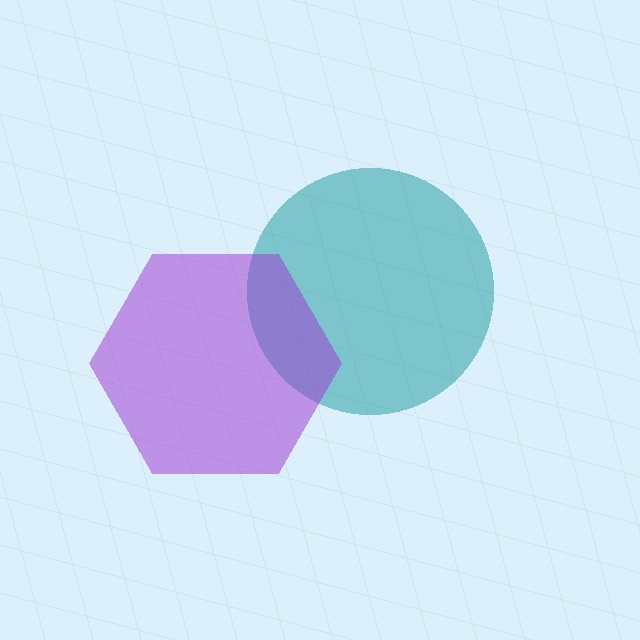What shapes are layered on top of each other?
The layered shapes are: a teal circle, a purple hexagon.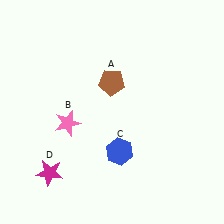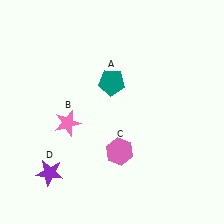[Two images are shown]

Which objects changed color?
A changed from brown to teal. C changed from blue to pink. D changed from magenta to purple.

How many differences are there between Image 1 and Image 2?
There are 3 differences between the two images.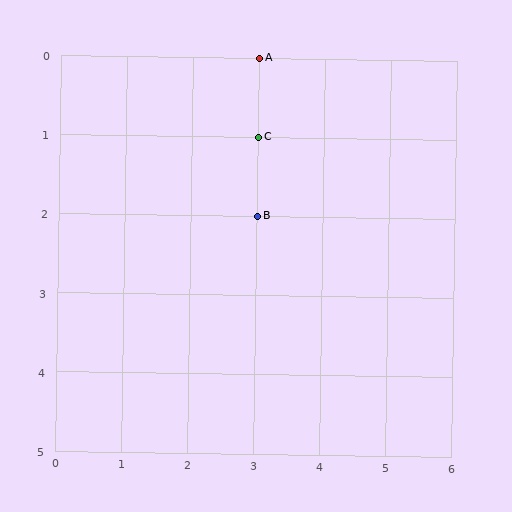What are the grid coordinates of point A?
Point A is at grid coordinates (3, 0).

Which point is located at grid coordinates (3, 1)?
Point C is at (3, 1).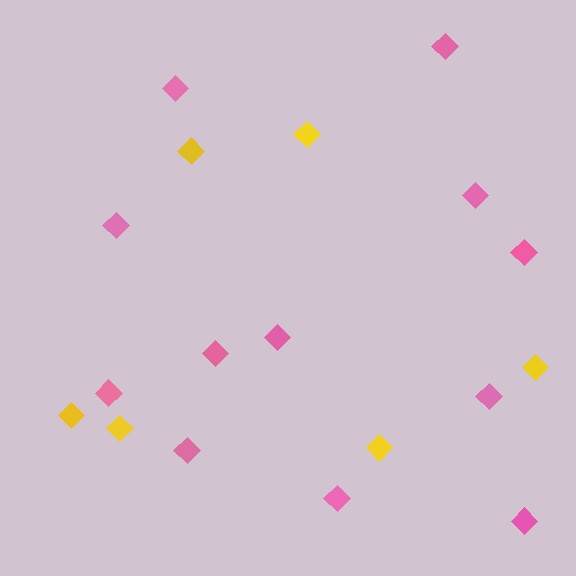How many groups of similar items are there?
There are 2 groups: one group of yellow diamonds (6) and one group of pink diamonds (12).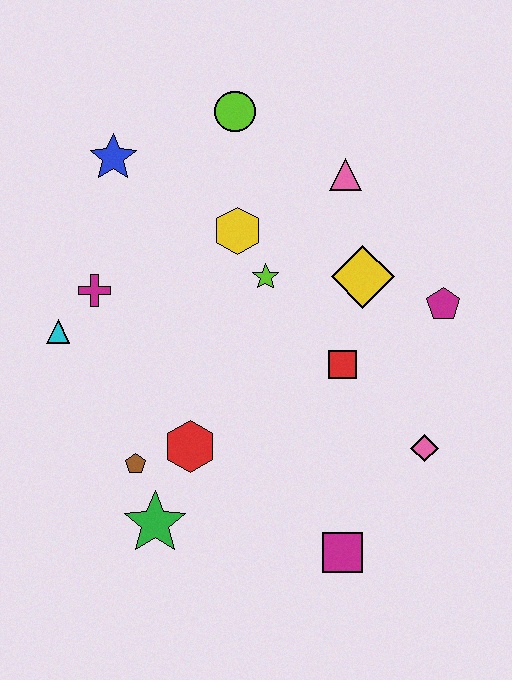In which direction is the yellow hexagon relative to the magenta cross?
The yellow hexagon is to the right of the magenta cross.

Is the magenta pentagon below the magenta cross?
Yes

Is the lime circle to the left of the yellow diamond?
Yes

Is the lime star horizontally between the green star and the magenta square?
Yes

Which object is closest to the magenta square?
The pink diamond is closest to the magenta square.